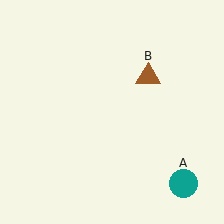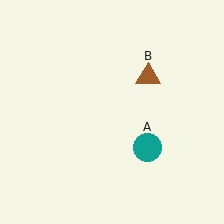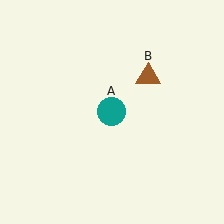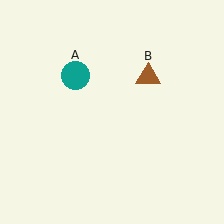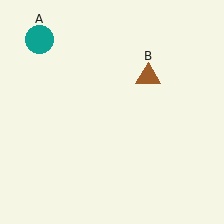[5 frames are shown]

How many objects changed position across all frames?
1 object changed position: teal circle (object A).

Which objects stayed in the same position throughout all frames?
Brown triangle (object B) remained stationary.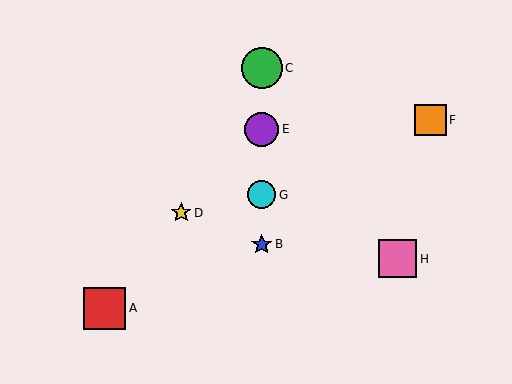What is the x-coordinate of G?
Object G is at x≈262.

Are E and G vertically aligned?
Yes, both are at x≈262.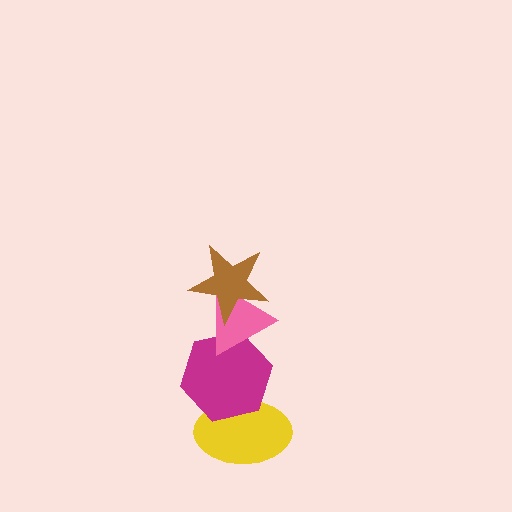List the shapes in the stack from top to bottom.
From top to bottom: the brown star, the pink triangle, the magenta hexagon, the yellow ellipse.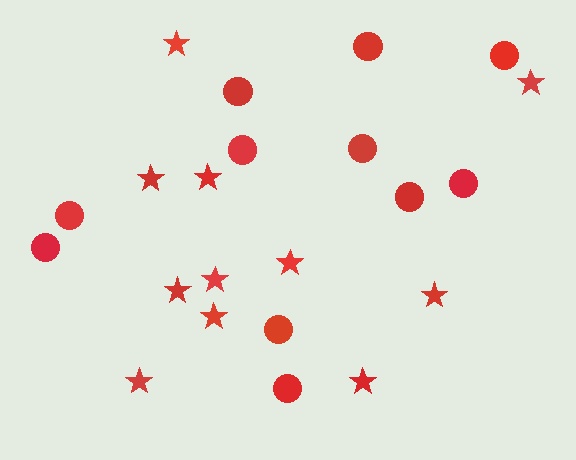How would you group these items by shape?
There are 2 groups: one group of stars (11) and one group of circles (11).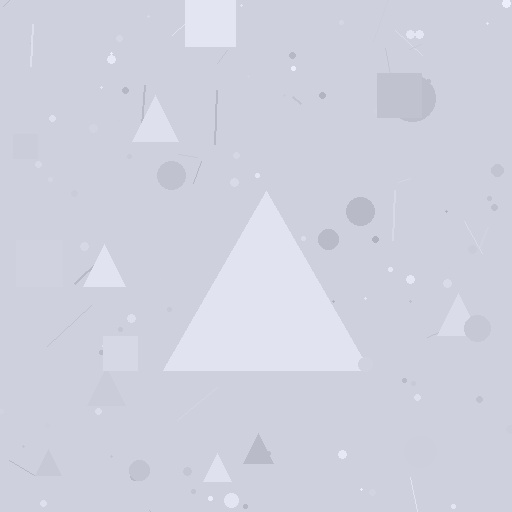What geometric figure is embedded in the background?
A triangle is embedded in the background.